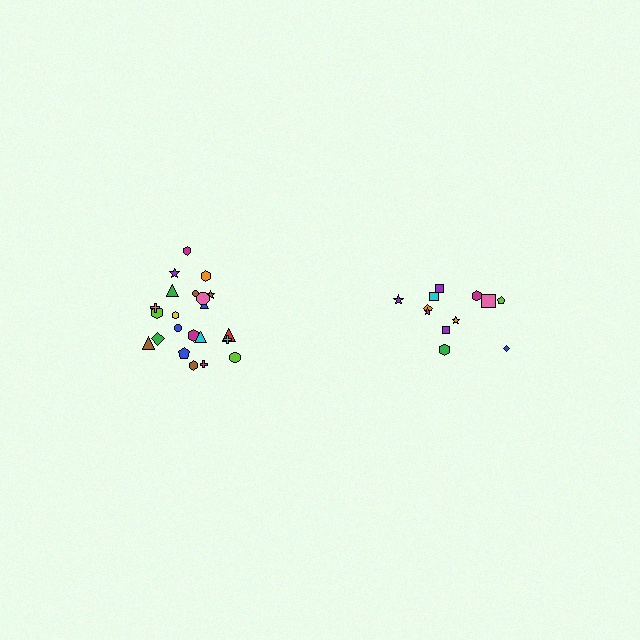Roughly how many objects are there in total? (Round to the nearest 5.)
Roughly 35 objects in total.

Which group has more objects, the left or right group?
The left group.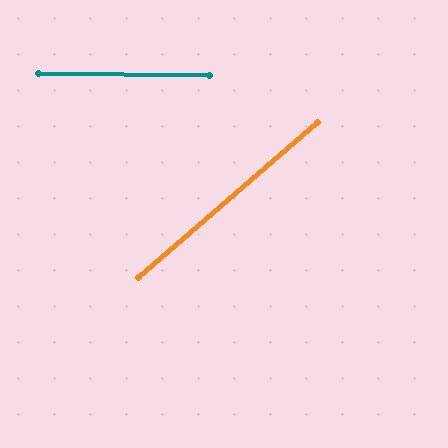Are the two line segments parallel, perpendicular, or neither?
Neither parallel nor perpendicular — they differ by about 42°.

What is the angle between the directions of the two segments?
Approximately 42 degrees.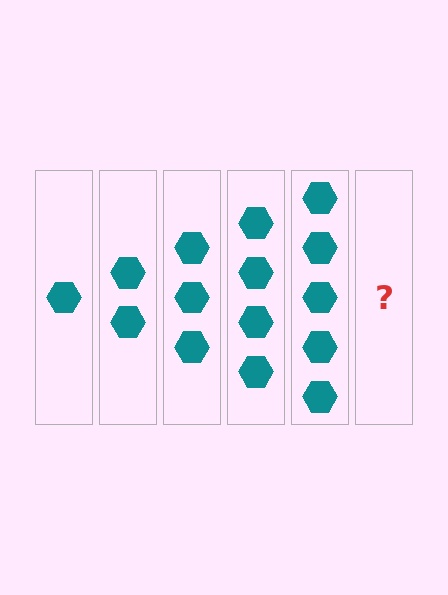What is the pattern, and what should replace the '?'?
The pattern is that each step adds one more hexagon. The '?' should be 6 hexagons.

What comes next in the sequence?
The next element should be 6 hexagons.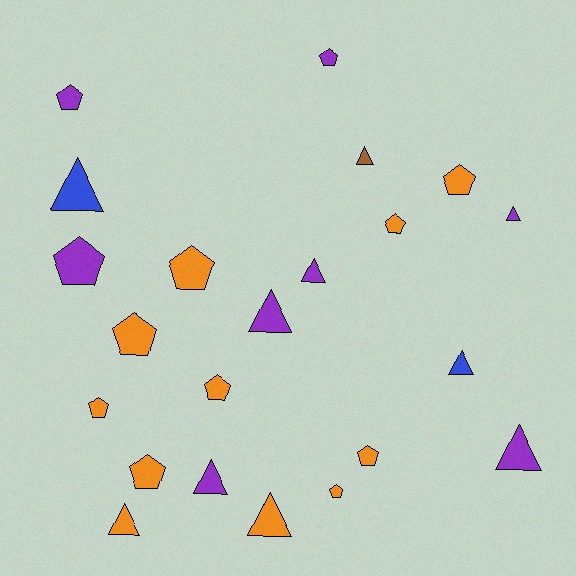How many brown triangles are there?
There is 1 brown triangle.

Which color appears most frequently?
Orange, with 11 objects.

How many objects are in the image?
There are 22 objects.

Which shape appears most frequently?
Pentagon, with 12 objects.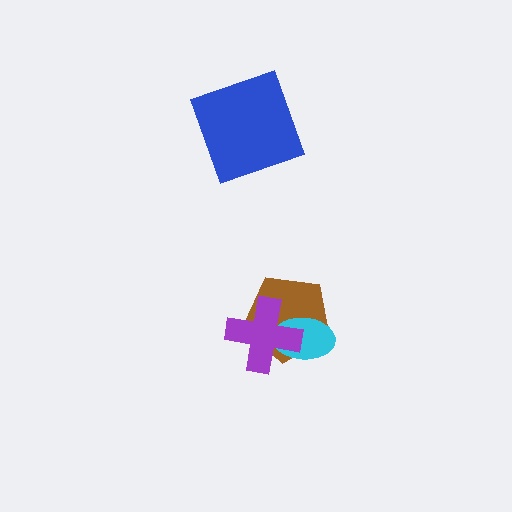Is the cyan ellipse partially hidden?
Yes, it is partially covered by another shape.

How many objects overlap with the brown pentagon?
2 objects overlap with the brown pentagon.